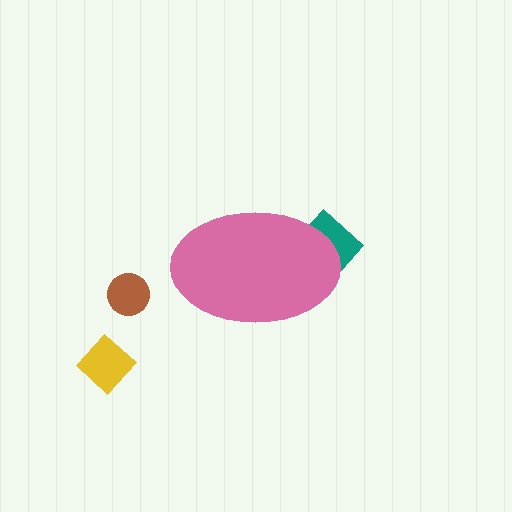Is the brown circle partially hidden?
No, the brown circle is fully visible.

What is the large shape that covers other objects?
A pink ellipse.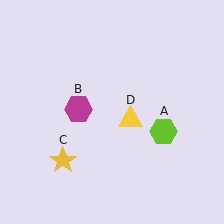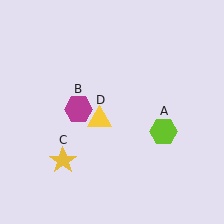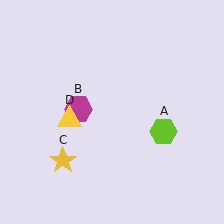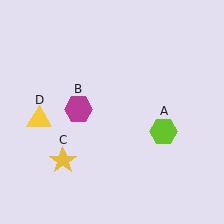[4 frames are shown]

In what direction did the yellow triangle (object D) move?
The yellow triangle (object D) moved left.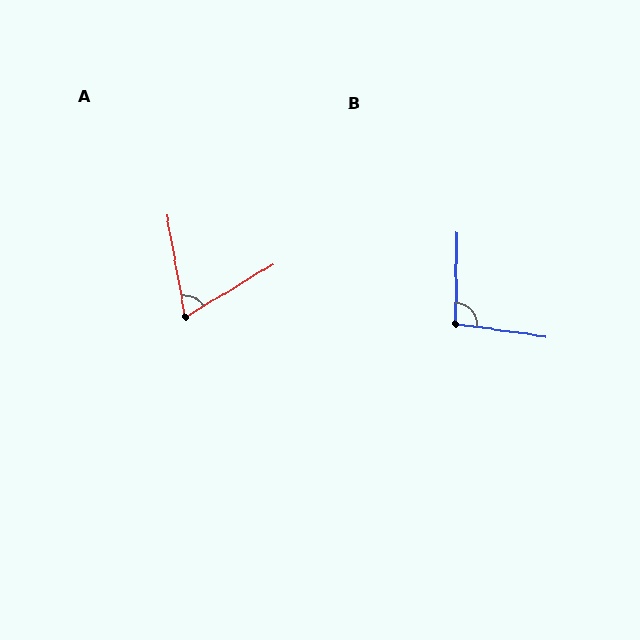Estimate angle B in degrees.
Approximately 97 degrees.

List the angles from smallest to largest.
A (69°), B (97°).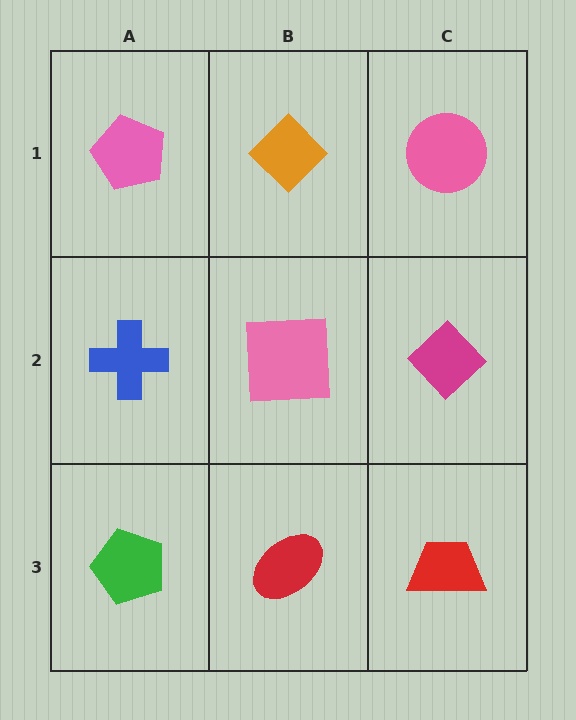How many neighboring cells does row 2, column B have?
4.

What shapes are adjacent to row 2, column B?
An orange diamond (row 1, column B), a red ellipse (row 3, column B), a blue cross (row 2, column A), a magenta diamond (row 2, column C).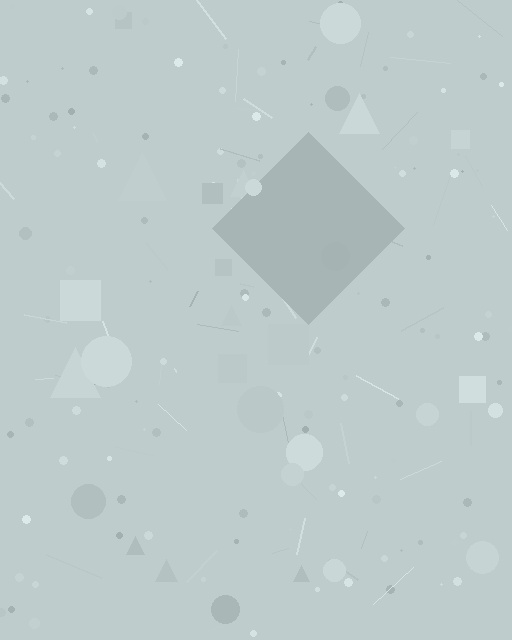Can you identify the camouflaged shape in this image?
The camouflaged shape is a diamond.